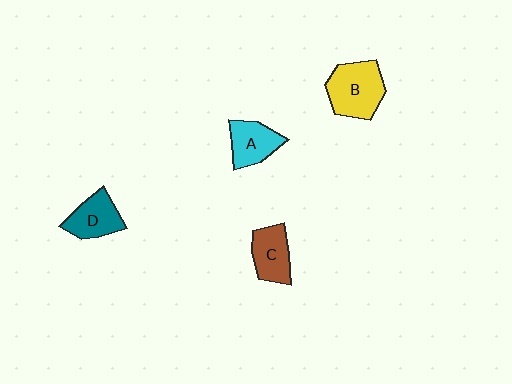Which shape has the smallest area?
Shape A (cyan).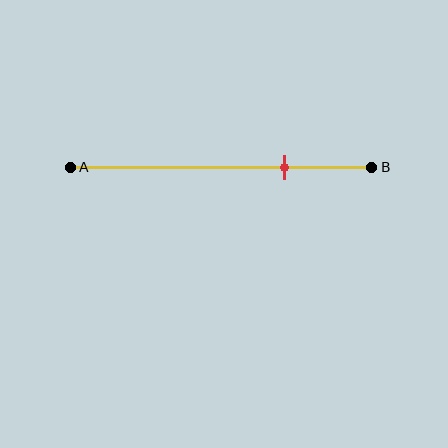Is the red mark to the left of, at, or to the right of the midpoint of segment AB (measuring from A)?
The red mark is to the right of the midpoint of segment AB.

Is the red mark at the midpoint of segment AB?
No, the mark is at about 70% from A, not at the 50% midpoint.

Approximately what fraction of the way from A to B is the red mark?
The red mark is approximately 70% of the way from A to B.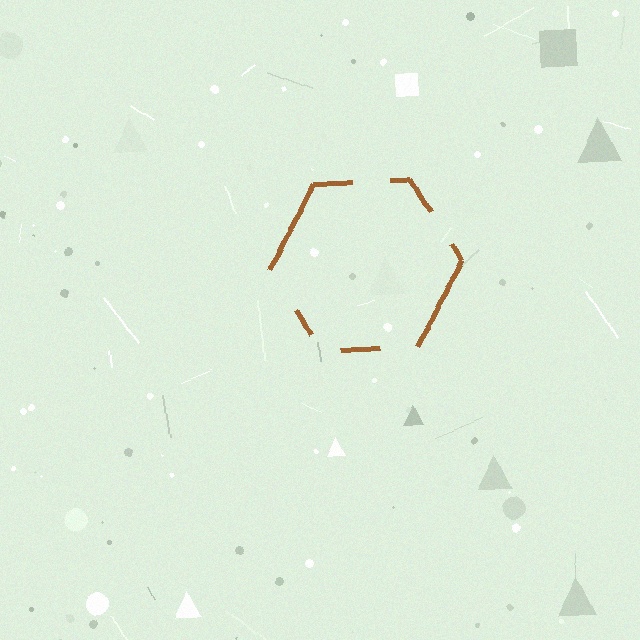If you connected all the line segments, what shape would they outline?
They would outline a hexagon.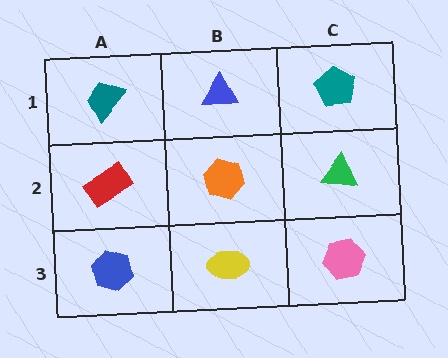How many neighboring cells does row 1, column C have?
2.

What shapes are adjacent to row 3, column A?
A red rectangle (row 2, column A), a yellow ellipse (row 3, column B).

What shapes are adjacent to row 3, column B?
An orange hexagon (row 2, column B), a blue hexagon (row 3, column A), a pink hexagon (row 3, column C).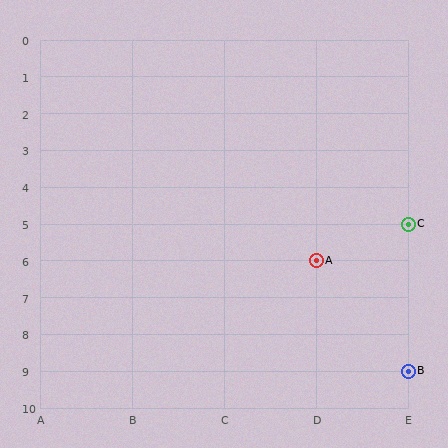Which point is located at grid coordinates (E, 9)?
Point B is at (E, 9).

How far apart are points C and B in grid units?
Points C and B are 4 rows apart.